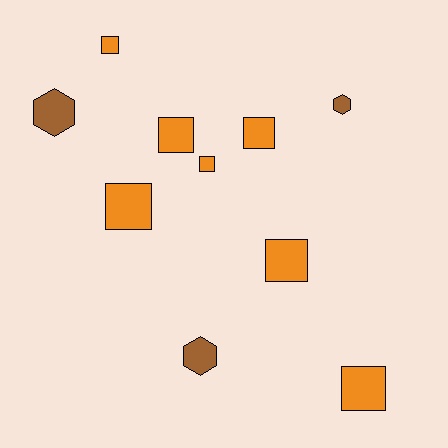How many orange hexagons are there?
There are no orange hexagons.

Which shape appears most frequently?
Square, with 7 objects.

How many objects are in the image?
There are 10 objects.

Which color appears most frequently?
Orange, with 7 objects.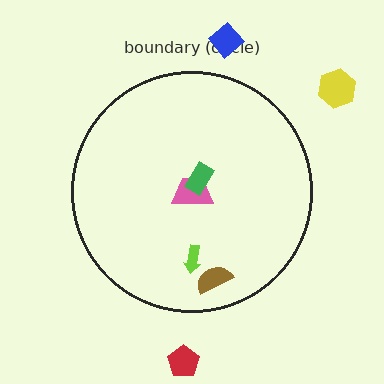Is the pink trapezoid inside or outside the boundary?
Inside.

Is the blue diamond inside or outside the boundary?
Outside.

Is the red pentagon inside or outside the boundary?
Outside.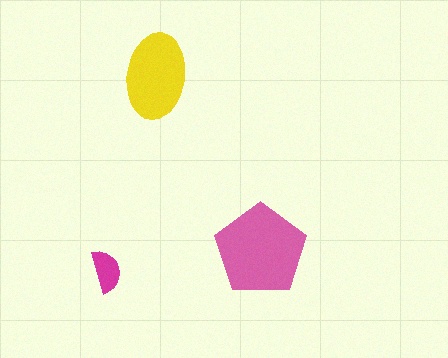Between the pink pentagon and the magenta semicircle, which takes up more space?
The pink pentagon.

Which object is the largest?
The pink pentagon.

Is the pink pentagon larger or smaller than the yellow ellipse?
Larger.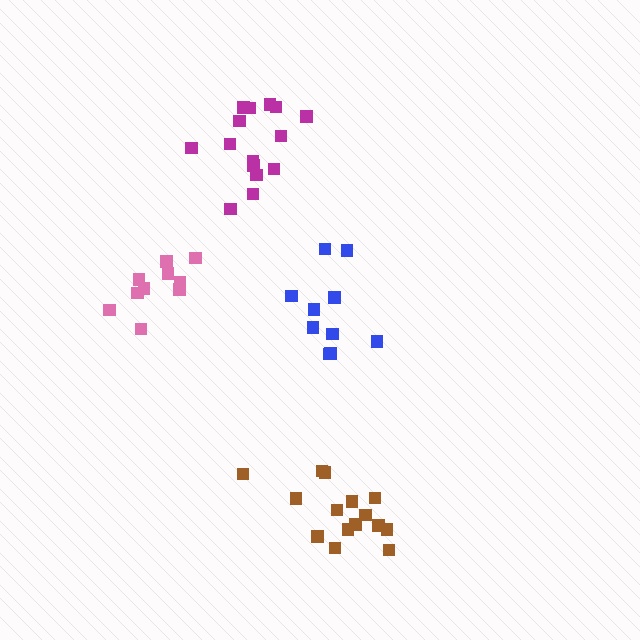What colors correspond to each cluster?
The clusters are colored: magenta, brown, pink, blue.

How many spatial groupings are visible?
There are 4 spatial groupings.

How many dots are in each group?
Group 1: 15 dots, Group 2: 15 dots, Group 3: 10 dots, Group 4: 10 dots (50 total).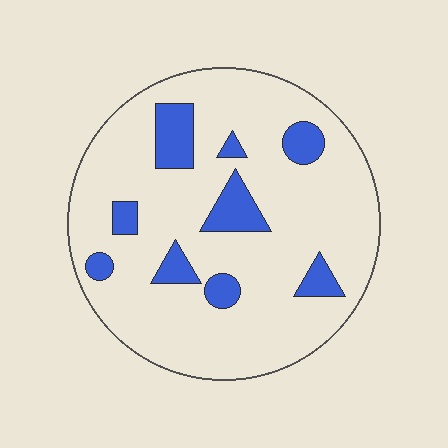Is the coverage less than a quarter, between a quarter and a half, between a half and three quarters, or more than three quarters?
Less than a quarter.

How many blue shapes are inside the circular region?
9.